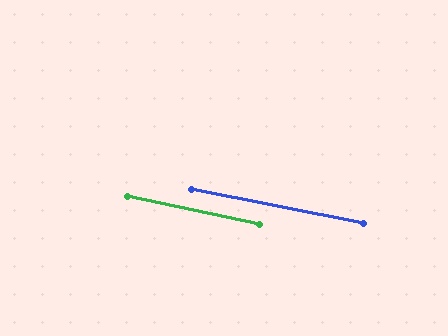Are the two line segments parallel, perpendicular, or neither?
Parallel — their directions differ by only 0.8°.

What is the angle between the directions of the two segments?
Approximately 1 degree.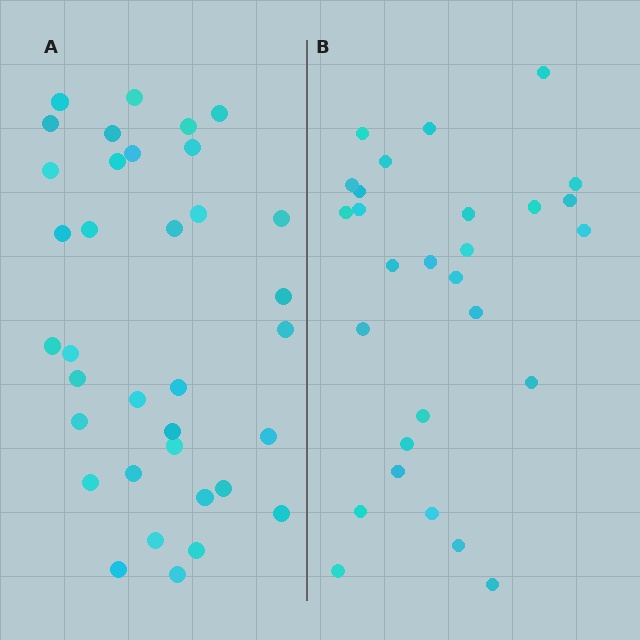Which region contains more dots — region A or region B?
Region A (the left region) has more dots.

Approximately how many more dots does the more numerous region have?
Region A has roughly 8 or so more dots than region B.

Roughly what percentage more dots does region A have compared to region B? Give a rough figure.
About 25% more.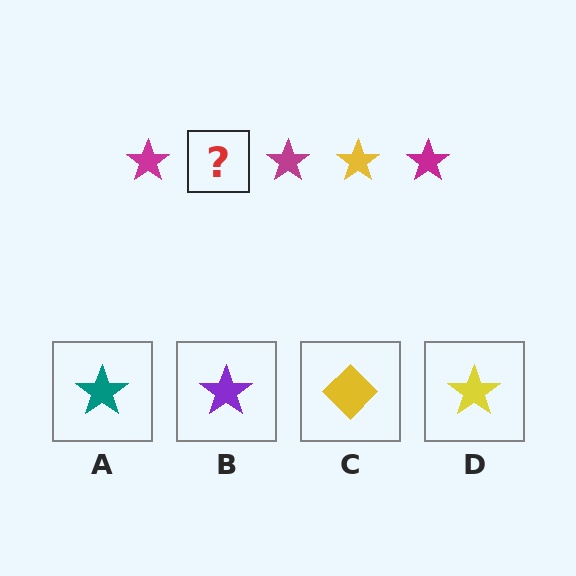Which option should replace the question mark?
Option D.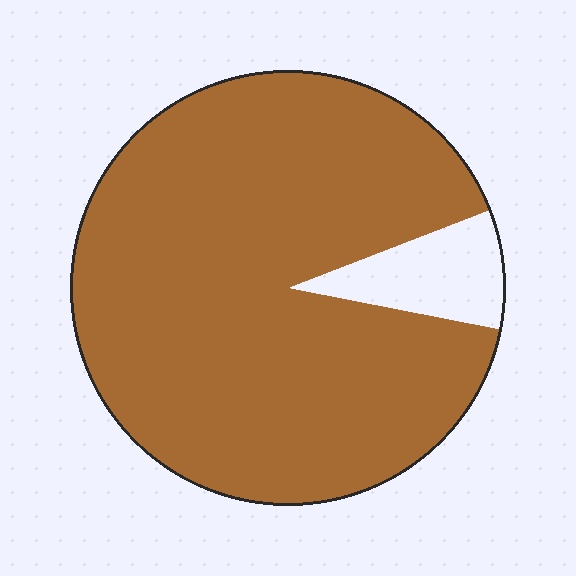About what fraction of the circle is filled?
About nine tenths (9/10).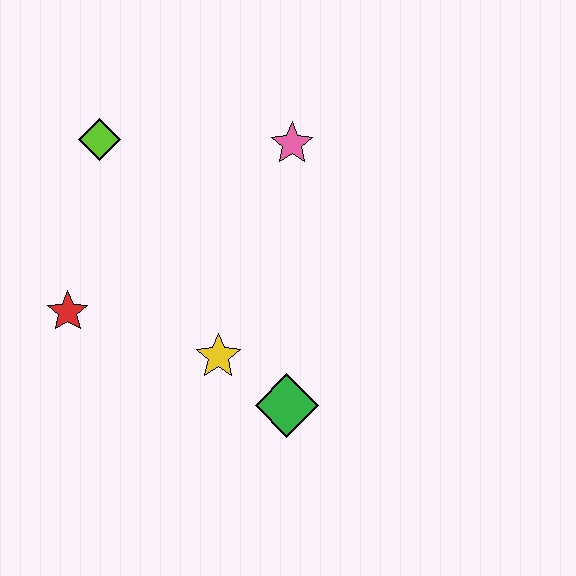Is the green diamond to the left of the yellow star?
No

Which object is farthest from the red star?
The pink star is farthest from the red star.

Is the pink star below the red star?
No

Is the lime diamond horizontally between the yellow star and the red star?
Yes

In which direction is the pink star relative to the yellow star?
The pink star is above the yellow star.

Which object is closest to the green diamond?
The yellow star is closest to the green diamond.